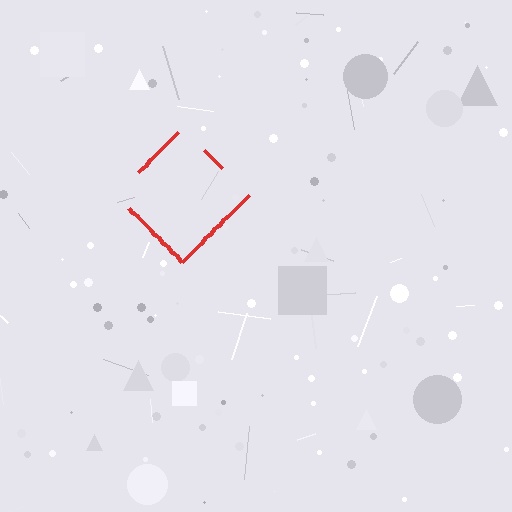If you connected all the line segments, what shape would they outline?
They would outline a diamond.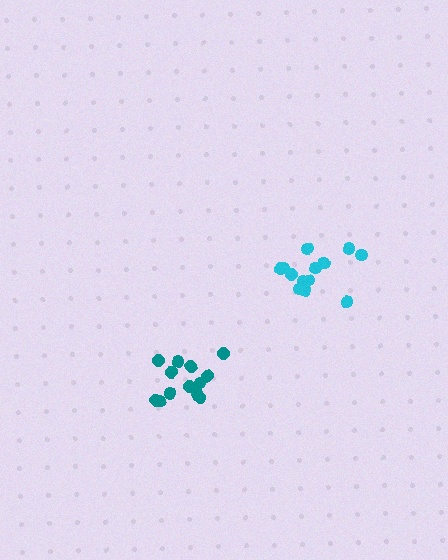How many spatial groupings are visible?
There are 2 spatial groupings.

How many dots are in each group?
Group 1: 13 dots, Group 2: 13 dots (26 total).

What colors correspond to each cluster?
The clusters are colored: teal, cyan.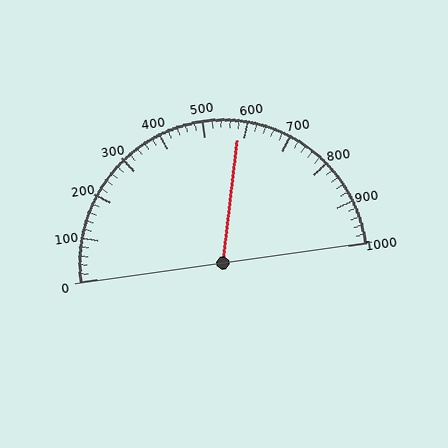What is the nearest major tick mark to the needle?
The nearest major tick mark is 600.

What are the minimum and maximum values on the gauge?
The gauge ranges from 0 to 1000.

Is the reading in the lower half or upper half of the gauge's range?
The reading is in the upper half of the range (0 to 1000).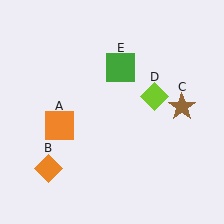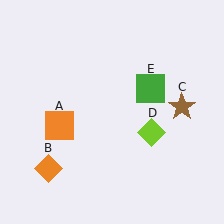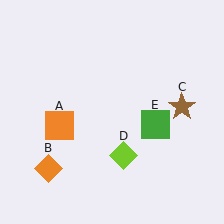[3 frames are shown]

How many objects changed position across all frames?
2 objects changed position: lime diamond (object D), green square (object E).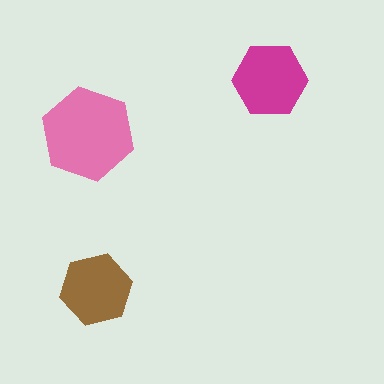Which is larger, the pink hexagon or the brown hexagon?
The pink one.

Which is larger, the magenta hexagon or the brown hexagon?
The magenta one.